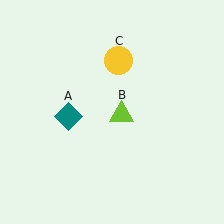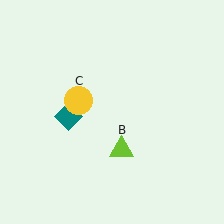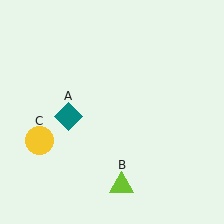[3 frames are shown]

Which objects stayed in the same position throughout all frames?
Teal diamond (object A) remained stationary.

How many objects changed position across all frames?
2 objects changed position: lime triangle (object B), yellow circle (object C).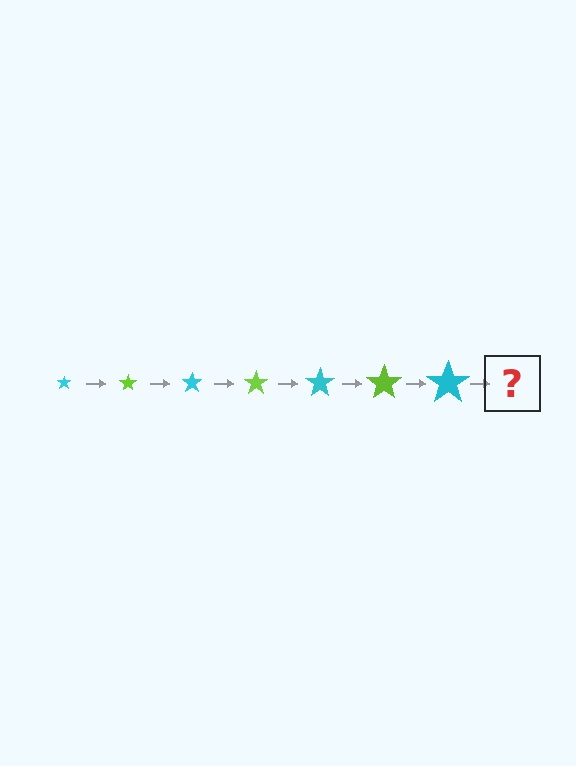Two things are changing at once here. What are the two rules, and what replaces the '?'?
The two rules are that the star grows larger each step and the color cycles through cyan and lime. The '?' should be a lime star, larger than the previous one.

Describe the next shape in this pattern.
It should be a lime star, larger than the previous one.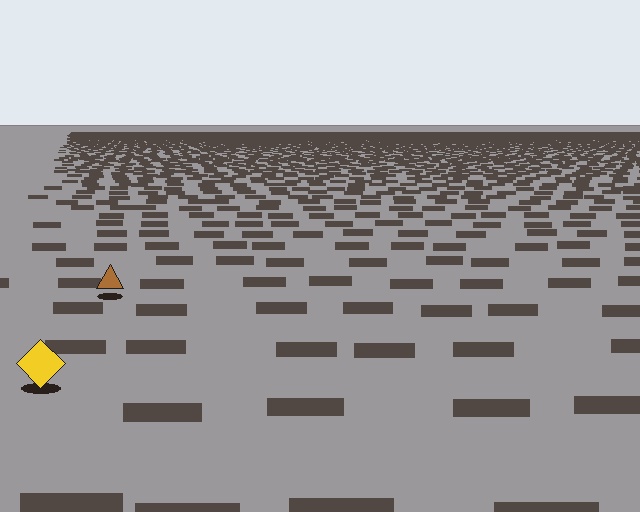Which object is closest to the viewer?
The yellow diamond is closest. The texture marks near it are larger and more spread out.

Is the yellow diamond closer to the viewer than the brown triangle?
Yes. The yellow diamond is closer — you can tell from the texture gradient: the ground texture is coarser near it.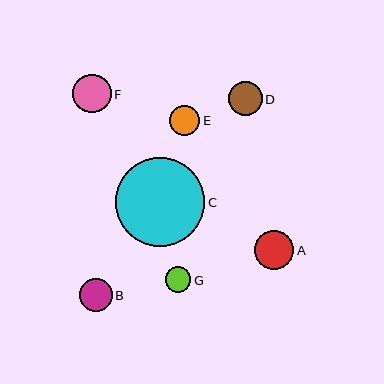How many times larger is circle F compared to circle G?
Circle F is approximately 1.5 times the size of circle G.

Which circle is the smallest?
Circle G is the smallest with a size of approximately 25 pixels.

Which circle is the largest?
Circle C is the largest with a size of approximately 89 pixels.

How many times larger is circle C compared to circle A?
Circle C is approximately 2.3 times the size of circle A.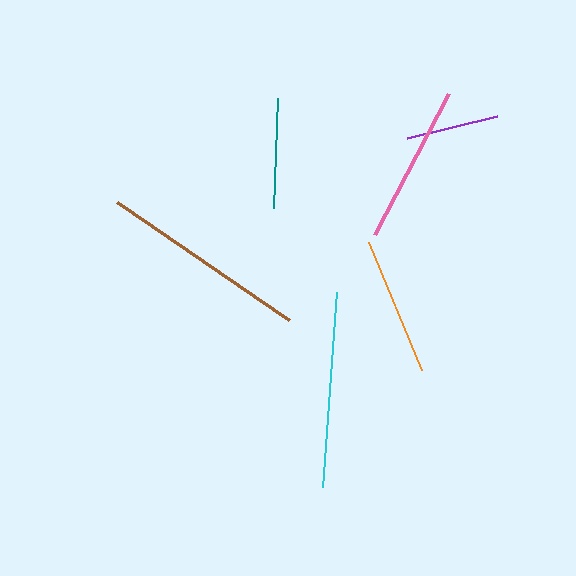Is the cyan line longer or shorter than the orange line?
The cyan line is longer than the orange line.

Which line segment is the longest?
The brown line is the longest at approximately 209 pixels.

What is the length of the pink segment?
The pink segment is approximately 159 pixels long.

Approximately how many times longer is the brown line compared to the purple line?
The brown line is approximately 2.3 times the length of the purple line.